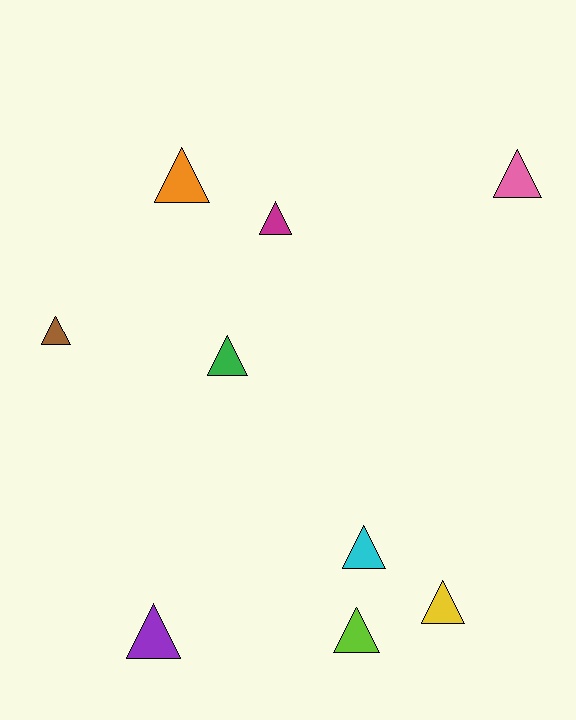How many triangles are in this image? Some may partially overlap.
There are 9 triangles.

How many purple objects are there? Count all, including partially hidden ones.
There is 1 purple object.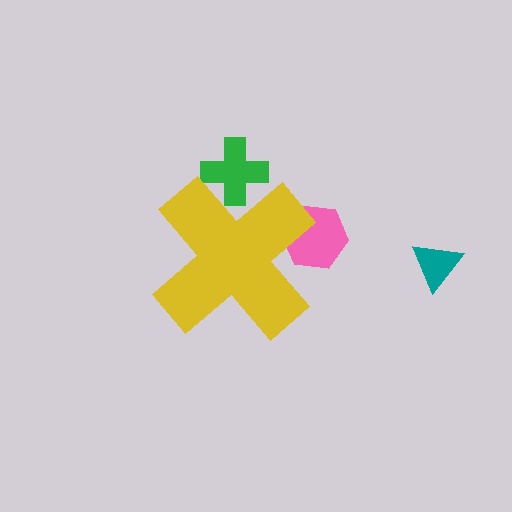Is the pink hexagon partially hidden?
Yes, the pink hexagon is partially hidden behind the yellow cross.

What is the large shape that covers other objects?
A yellow cross.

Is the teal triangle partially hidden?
No, the teal triangle is fully visible.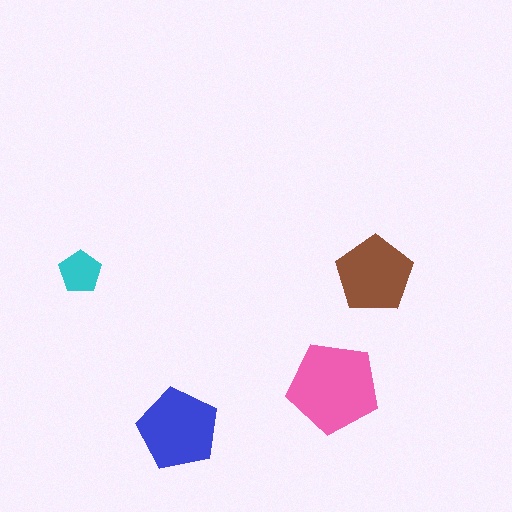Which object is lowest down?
The blue pentagon is bottommost.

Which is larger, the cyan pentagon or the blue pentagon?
The blue one.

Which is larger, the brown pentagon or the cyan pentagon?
The brown one.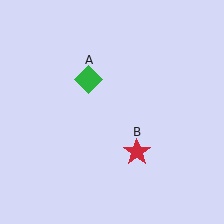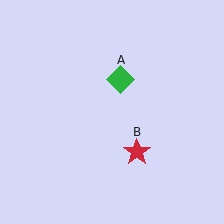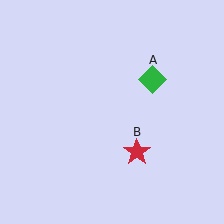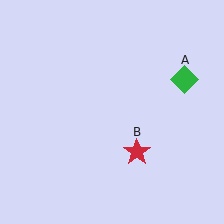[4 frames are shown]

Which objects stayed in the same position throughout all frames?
Red star (object B) remained stationary.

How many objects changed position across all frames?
1 object changed position: green diamond (object A).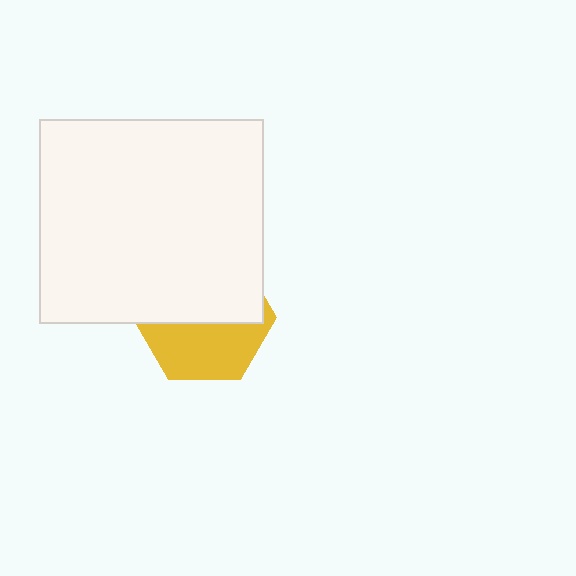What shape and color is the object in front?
The object in front is a white rectangle.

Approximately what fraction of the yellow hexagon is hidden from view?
Roughly 55% of the yellow hexagon is hidden behind the white rectangle.